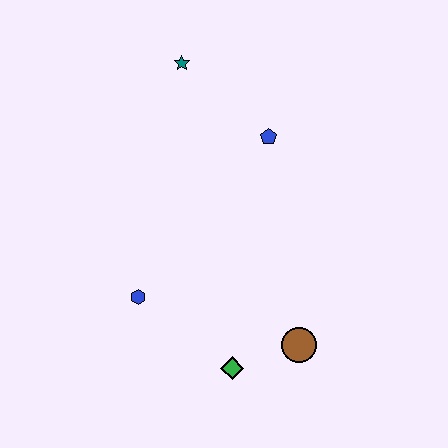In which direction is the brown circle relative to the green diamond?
The brown circle is to the right of the green diamond.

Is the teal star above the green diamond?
Yes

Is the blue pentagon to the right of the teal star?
Yes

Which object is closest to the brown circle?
The green diamond is closest to the brown circle.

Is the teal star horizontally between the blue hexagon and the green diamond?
Yes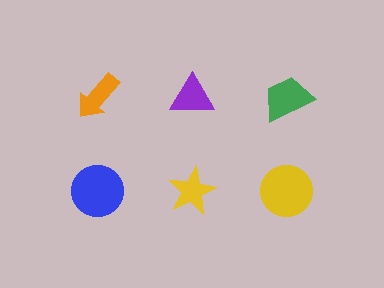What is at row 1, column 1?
An orange arrow.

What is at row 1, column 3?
A green trapezoid.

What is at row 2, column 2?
A yellow star.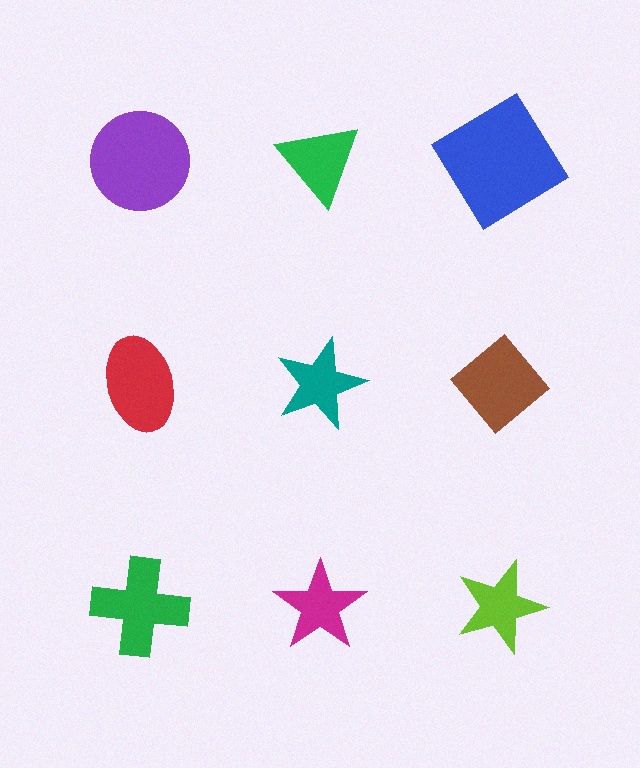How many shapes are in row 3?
3 shapes.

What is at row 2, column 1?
A red ellipse.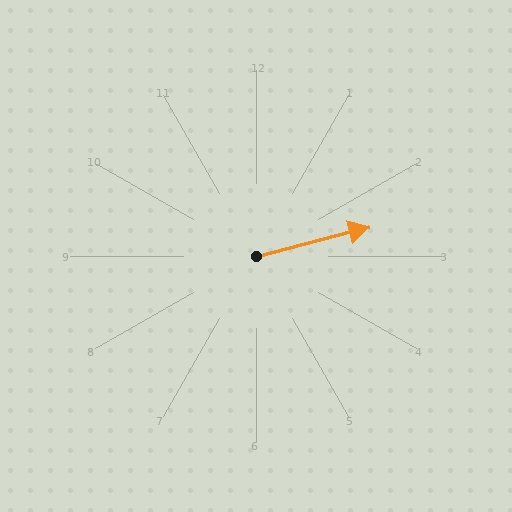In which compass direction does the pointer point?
East.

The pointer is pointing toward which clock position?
Roughly 3 o'clock.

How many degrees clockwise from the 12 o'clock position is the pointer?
Approximately 76 degrees.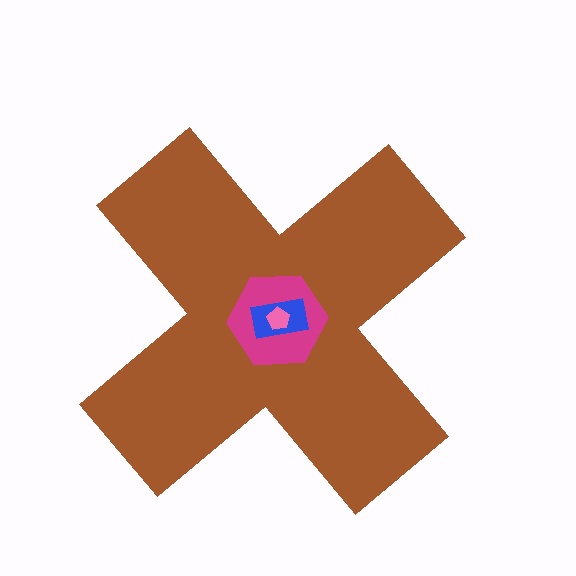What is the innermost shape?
The pink pentagon.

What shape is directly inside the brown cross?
The magenta hexagon.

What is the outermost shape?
The brown cross.